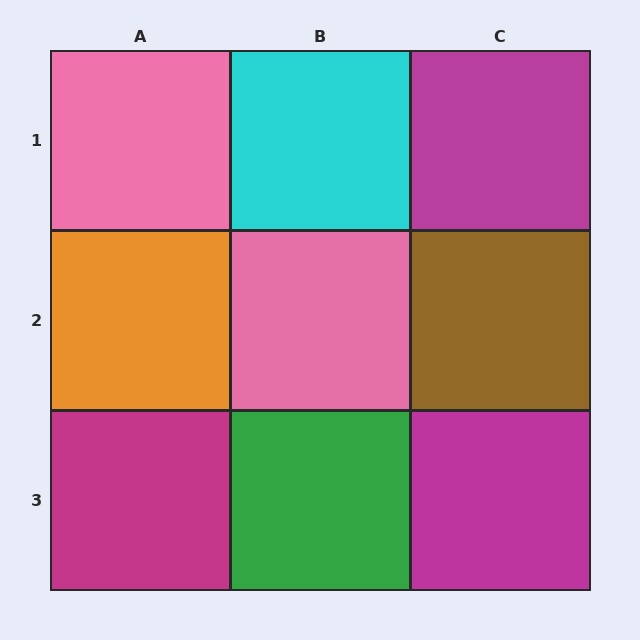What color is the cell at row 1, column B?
Cyan.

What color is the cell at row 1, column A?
Pink.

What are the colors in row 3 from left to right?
Magenta, green, magenta.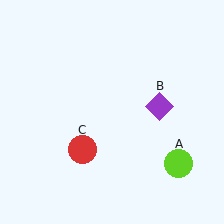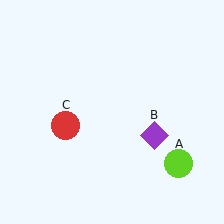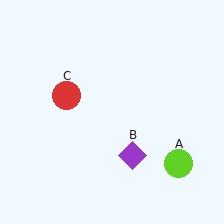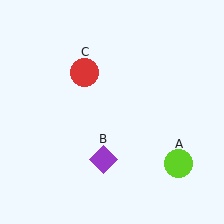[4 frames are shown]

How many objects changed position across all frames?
2 objects changed position: purple diamond (object B), red circle (object C).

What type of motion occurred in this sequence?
The purple diamond (object B), red circle (object C) rotated clockwise around the center of the scene.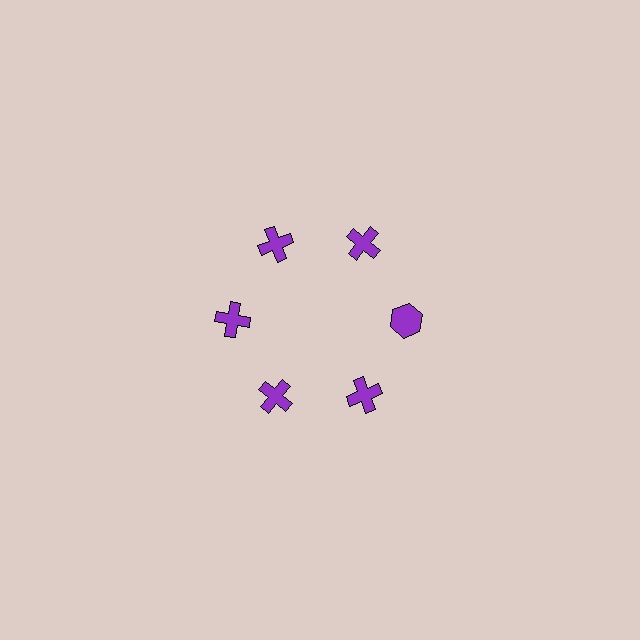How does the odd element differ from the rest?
It has a different shape: hexagon instead of cross.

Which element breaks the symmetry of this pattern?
The purple hexagon at roughly the 3 o'clock position breaks the symmetry. All other shapes are purple crosses.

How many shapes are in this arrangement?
There are 6 shapes arranged in a ring pattern.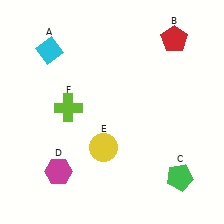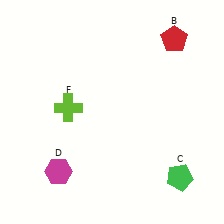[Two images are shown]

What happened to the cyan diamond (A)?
The cyan diamond (A) was removed in Image 2. It was in the top-left area of Image 1.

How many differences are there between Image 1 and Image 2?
There are 2 differences between the two images.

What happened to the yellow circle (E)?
The yellow circle (E) was removed in Image 2. It was in the bottom-left area of Image 1.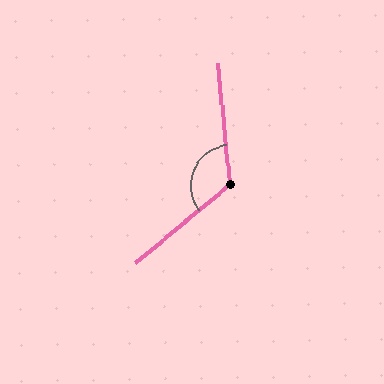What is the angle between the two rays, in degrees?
Approximately 124 degrees.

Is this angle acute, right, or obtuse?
It is obtuse.